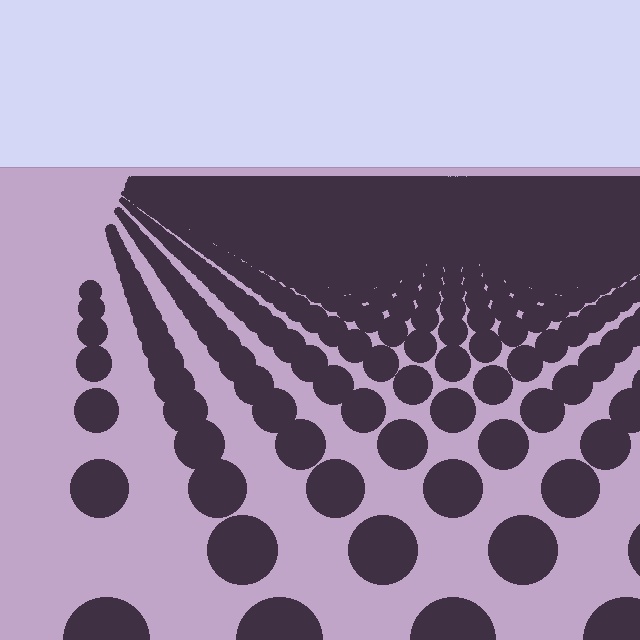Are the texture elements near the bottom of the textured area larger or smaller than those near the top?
Larger. Near the bottom, elements are closer to the viewer and appear at a bigger on-screen size.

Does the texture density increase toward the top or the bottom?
Density increases toward the top.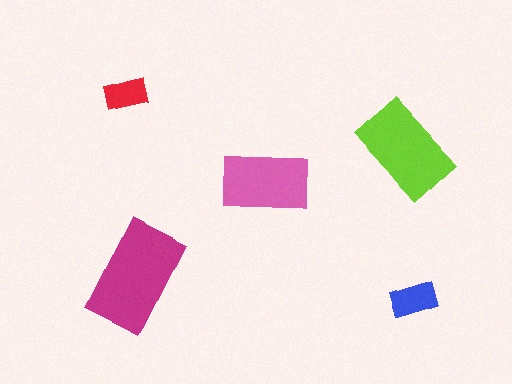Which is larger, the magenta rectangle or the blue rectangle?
The magenta one.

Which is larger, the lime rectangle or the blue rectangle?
The lime one.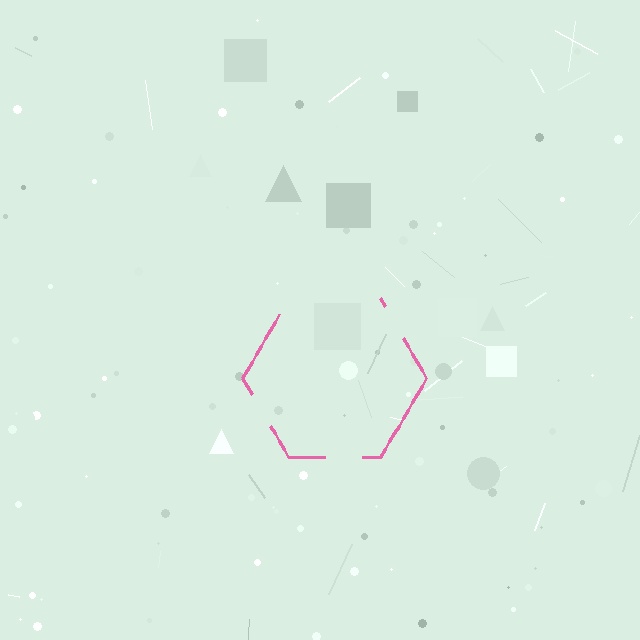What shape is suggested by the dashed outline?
The dashed outline suggests a hexagon.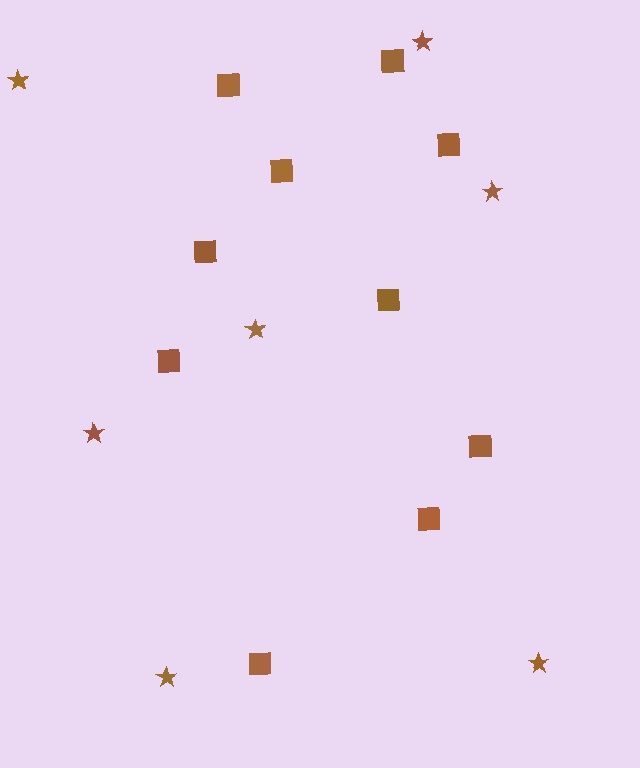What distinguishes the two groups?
There are 2 groups: one group of squares (10) and one group of stars (7).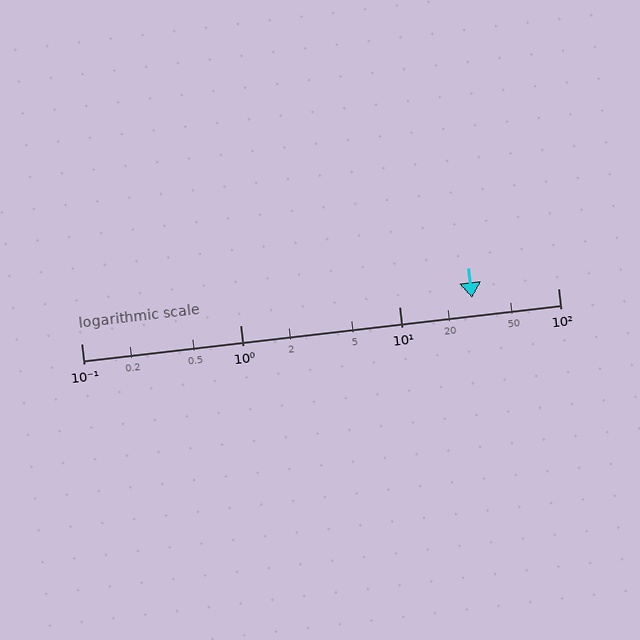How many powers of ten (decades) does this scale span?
The scale spans 3 decades, from 0.1 to 100.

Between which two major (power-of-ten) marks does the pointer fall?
The pointer is between 10 and 100.